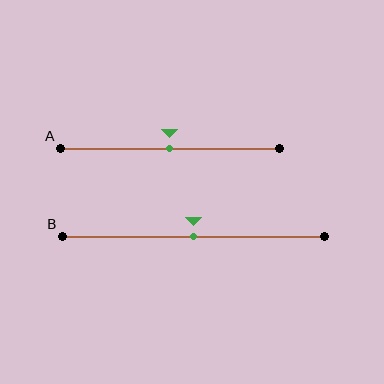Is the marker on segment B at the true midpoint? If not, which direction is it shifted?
Yes, the marker on segment B is at the true midpoint.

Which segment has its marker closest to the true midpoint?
Segment A has its marker closest to the true midpoint.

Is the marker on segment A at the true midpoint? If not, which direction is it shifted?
Yes, the marker on segment A is at the true midpoint.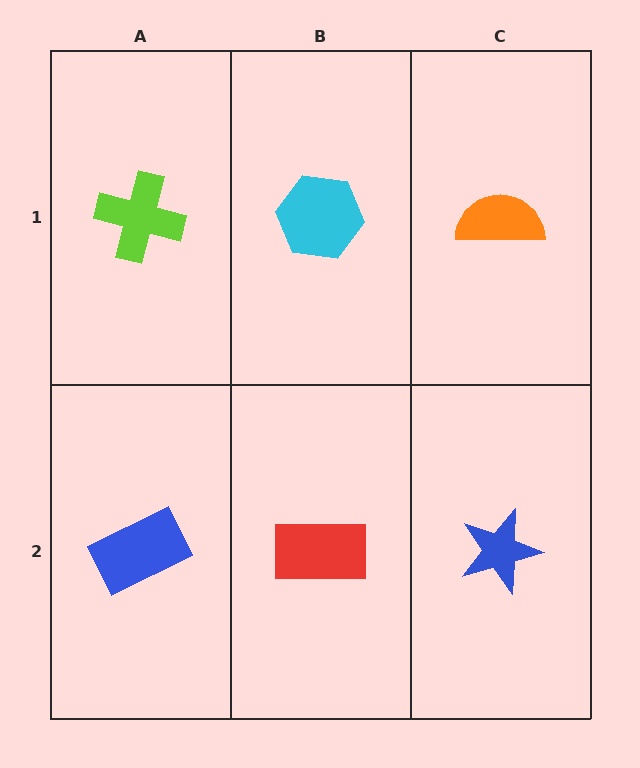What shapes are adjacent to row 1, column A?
A blue rectangle (row 2, column A), a cyan hexagon (row 1, column B).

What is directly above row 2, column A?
A lime cross.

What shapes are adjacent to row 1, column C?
A blue star (row 2, column C), a cyan hexagon (row 1, column B).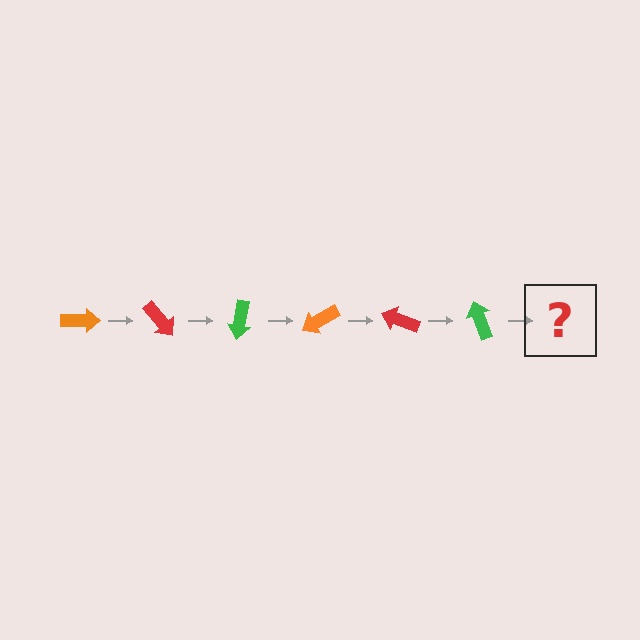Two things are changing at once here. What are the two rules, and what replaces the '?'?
The two rules are that it rotates 50 degrees each step and the color cycles through orange, red, and green. The '?' should be an orange arrow, rotated 300 degrees from the start.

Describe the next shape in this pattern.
It should be an orange arrow, rotated 300 degrees from the start.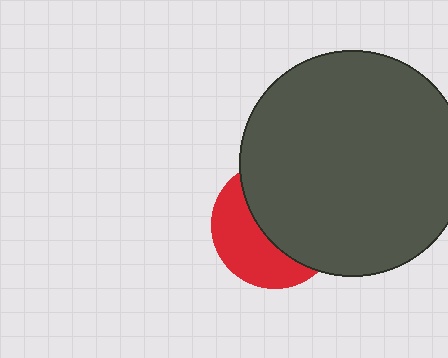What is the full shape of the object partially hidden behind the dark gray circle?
The partially hidden object is a red circle.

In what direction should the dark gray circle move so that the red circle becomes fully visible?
The dark gray circle should move right. That is the shortest direction to clear the overlap and leave the red circle fully visible.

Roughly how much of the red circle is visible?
A small part of it is visible (roughly 42%).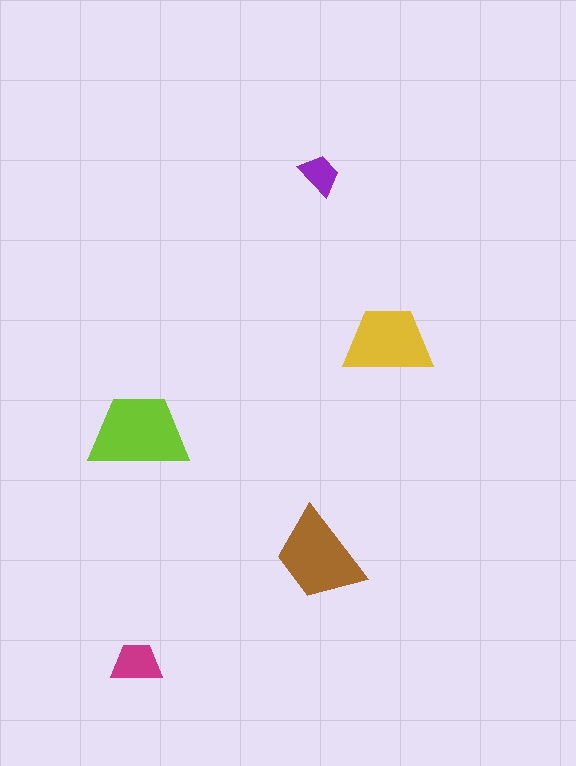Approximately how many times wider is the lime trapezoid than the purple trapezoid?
About 2.5 times wider.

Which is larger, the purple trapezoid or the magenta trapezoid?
The magenta one.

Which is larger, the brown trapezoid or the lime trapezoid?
The lime one.